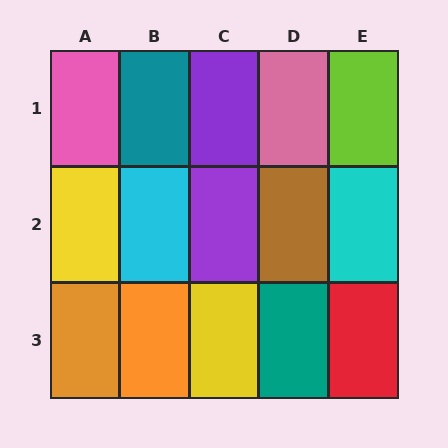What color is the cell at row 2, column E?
Cyan.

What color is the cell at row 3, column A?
Orange.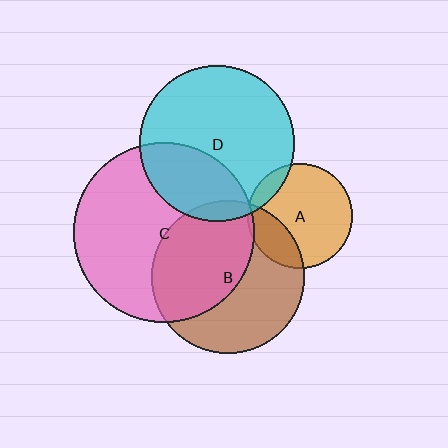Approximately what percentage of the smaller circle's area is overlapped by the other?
Approximately 50%.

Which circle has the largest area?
Circle C (pink).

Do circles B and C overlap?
Yes.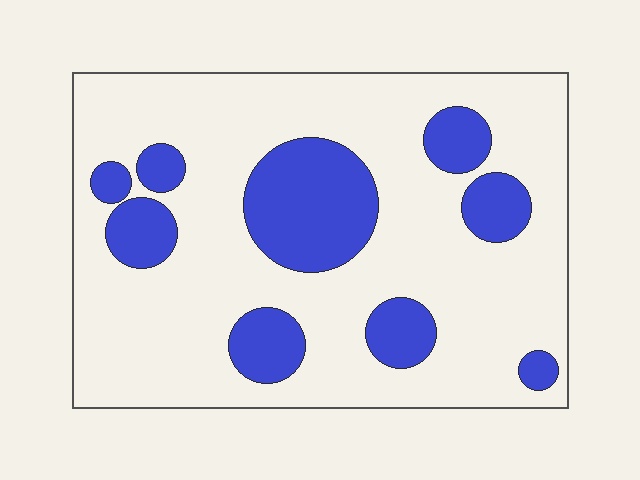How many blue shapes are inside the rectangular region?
9.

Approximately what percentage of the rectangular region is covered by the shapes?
Approximately 25%.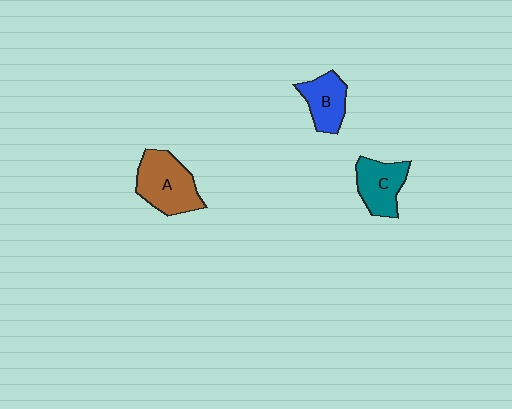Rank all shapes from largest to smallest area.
From largest to smallest: A (brown), C (teal), B (blue).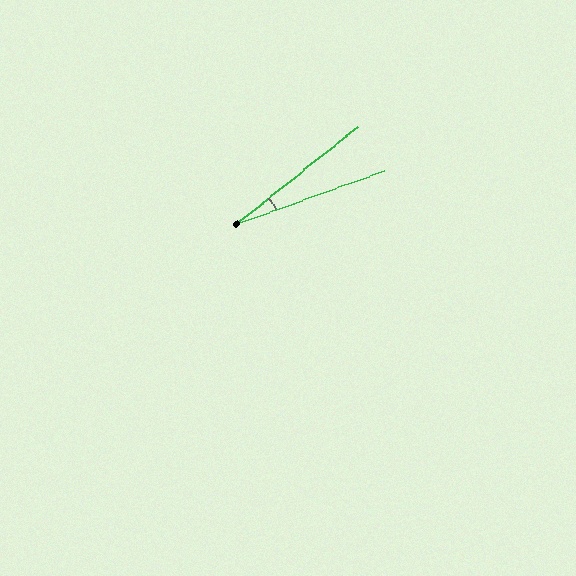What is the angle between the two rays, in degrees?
Approximately 19 degrees.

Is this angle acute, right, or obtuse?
It is acute.